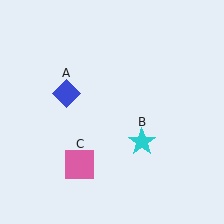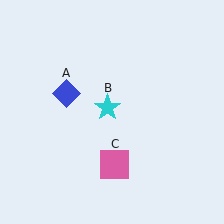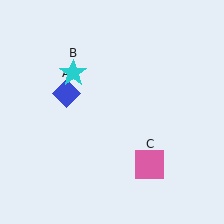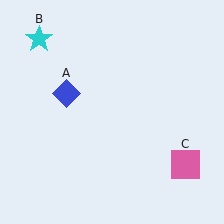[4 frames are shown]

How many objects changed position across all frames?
2 objects changed position: cyan star (object B), pink square (object C).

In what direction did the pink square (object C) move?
The pink square (object C) moved right.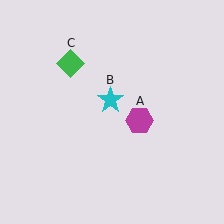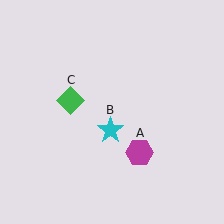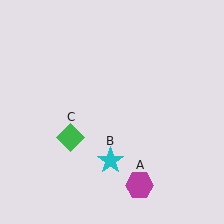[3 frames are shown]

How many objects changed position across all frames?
3 objects changed position: magenta hexagon (object A), cyan star (object B), green diamond (object C).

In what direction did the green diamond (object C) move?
The green diamond (object C) moved down.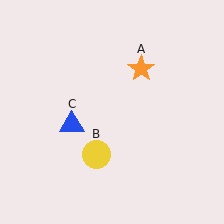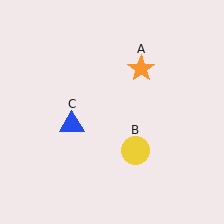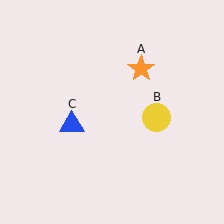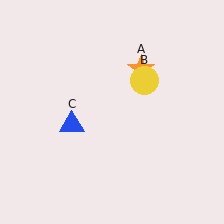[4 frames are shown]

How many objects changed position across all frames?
1 object changed position: yellow circle (object B).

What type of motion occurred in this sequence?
The yellow circle (object B) rotated counterclockwise around the center of the scene.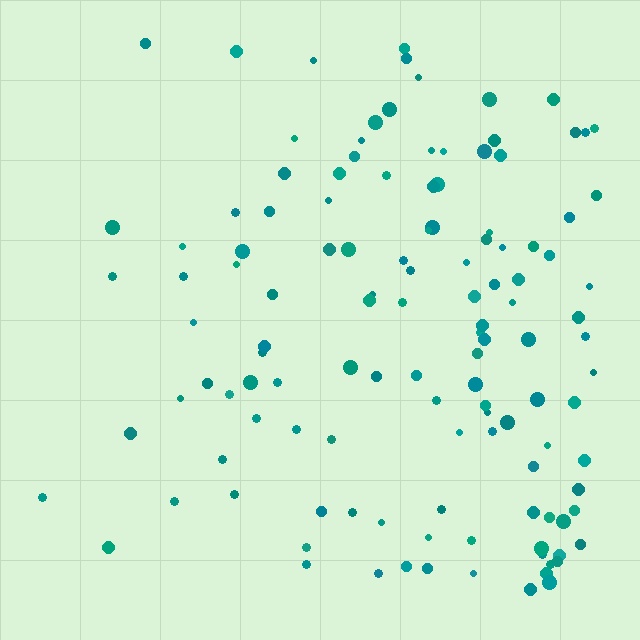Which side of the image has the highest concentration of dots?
The right.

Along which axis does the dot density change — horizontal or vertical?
Horizontal.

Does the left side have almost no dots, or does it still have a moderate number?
Still a moderate number, just noticeably fewer than the right.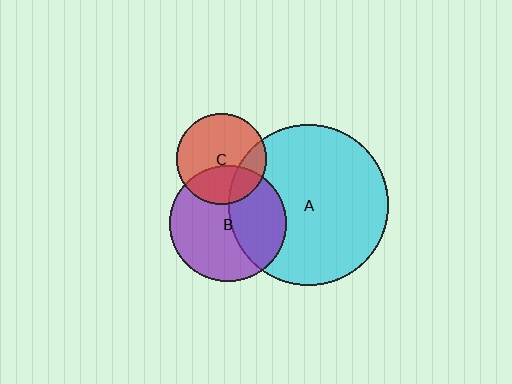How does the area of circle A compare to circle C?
Approximately 3.2 times.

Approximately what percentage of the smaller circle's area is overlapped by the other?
Approximately 20%.